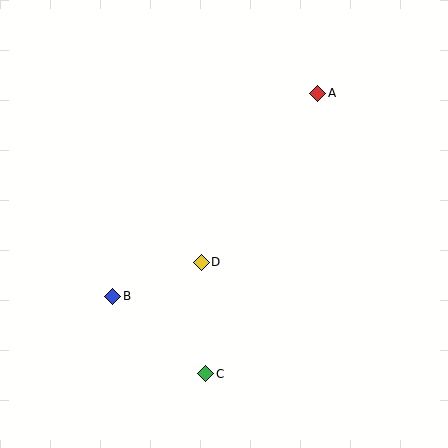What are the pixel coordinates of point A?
Point A is at (318, 93).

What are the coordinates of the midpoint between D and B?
The midpoint between D and B is at (157, 279).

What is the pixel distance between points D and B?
The distance between D and B is 95 pixels.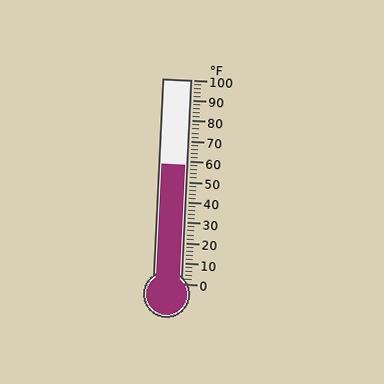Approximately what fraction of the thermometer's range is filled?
The thermometer is filled to approximately 60% of its range.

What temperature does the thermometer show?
The thermometer shows approximately 58°F.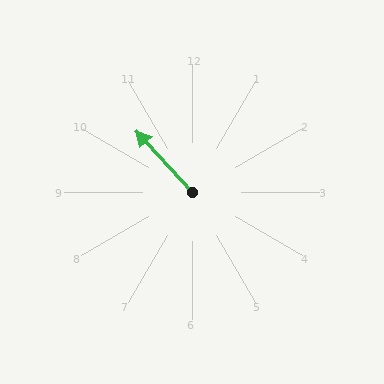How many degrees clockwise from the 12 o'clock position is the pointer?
Approximately 318 degrees.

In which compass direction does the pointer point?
Northwest.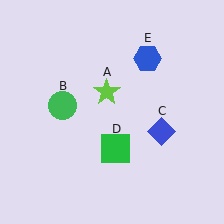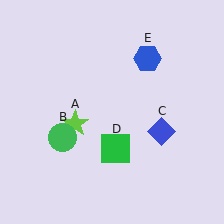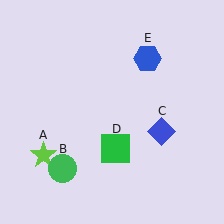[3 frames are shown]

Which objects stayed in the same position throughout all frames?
Blue diamond (object C) and green square (object D) and blue hexagon (object E) remained stationary.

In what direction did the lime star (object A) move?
The lime star (object A) moved down and to the left.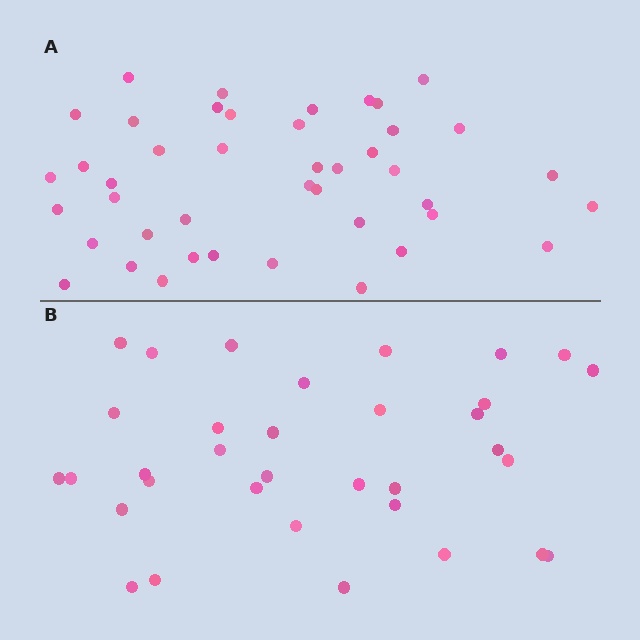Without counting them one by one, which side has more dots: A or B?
Region A (the top region) has more dots.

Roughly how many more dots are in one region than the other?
Region A has roughly 8 or so more dots than region B.